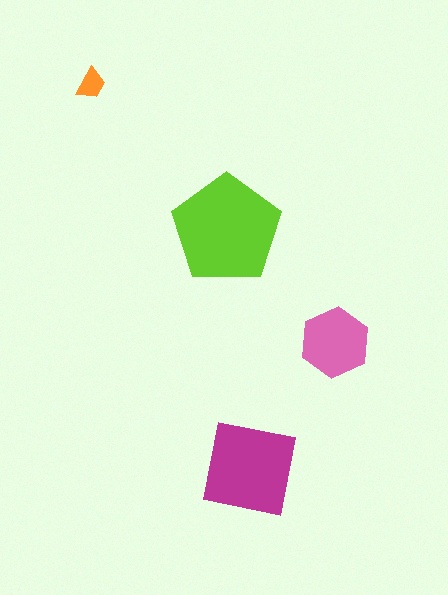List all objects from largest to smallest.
The lime pentagon, the magenta square, the pink hexagon, the orange trapezoid.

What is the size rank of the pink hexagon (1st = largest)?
3rd.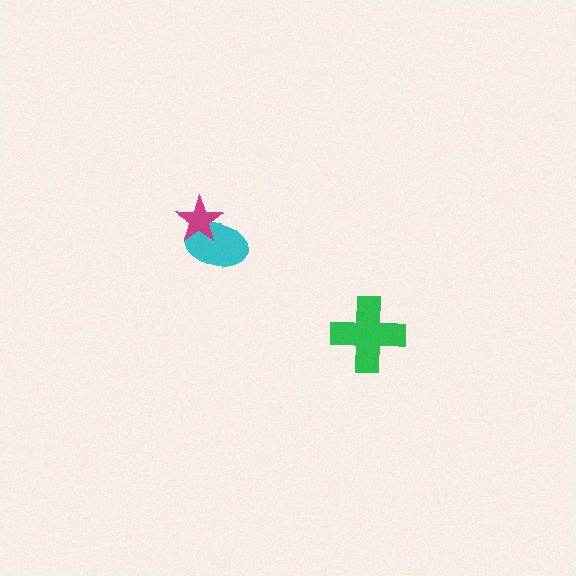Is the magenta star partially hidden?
No, no other shape covers it.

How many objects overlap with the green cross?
0 objects overlap with the green cross.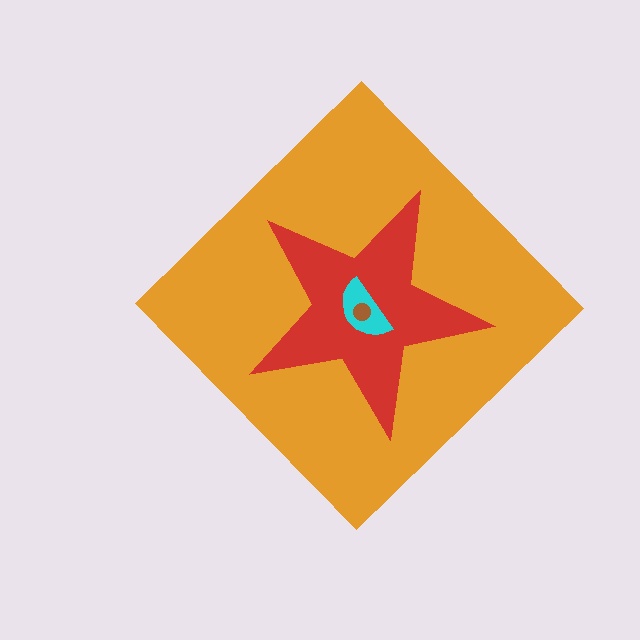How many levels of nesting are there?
4.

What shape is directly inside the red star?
The cyan semicircle.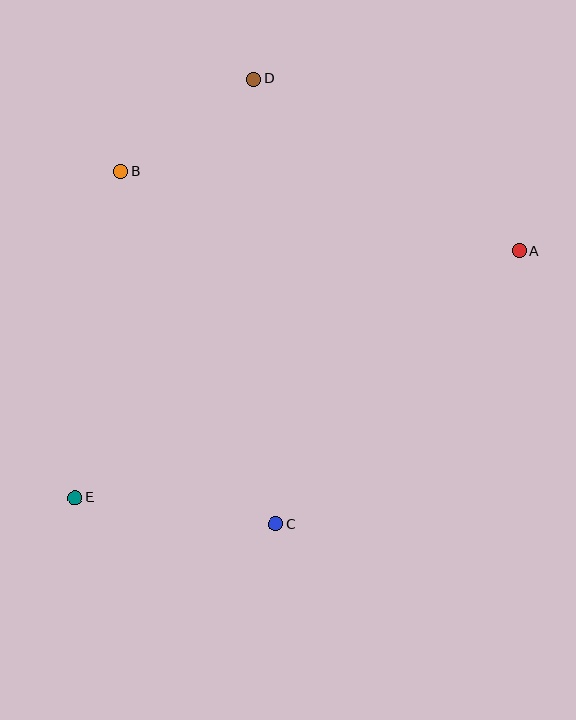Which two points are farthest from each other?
Points A and E are farthest from each other.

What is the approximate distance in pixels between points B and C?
The distance between B and C is approximately 385 pixels.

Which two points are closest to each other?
Points B and D are closest to each other.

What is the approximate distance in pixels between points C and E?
The distance between C and E is approximately 202 pixels.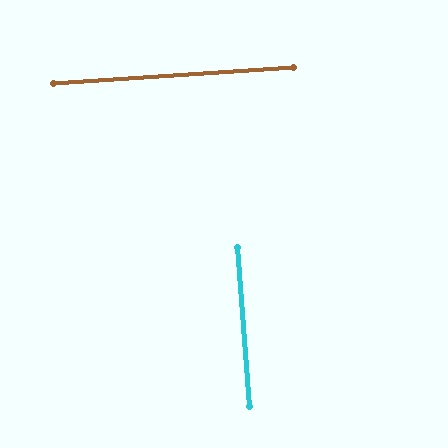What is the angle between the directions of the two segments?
Approximately 90 degrees.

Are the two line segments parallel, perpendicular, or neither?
Perpendicular — they meet at approximately 90°.